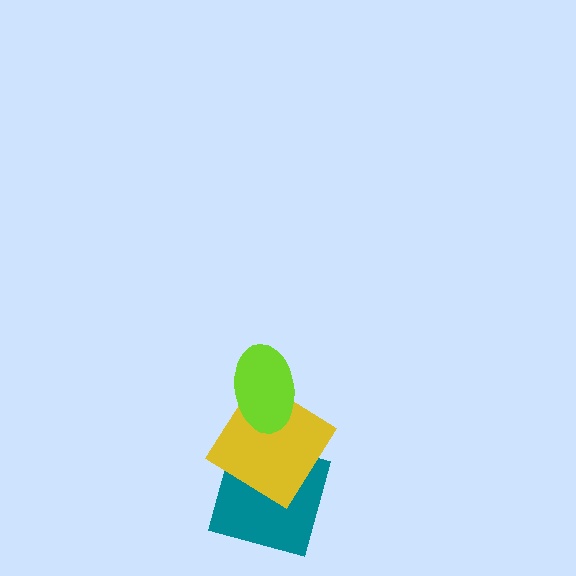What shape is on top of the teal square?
The yellow diamond is on top of the teal square.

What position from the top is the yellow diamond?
The yellow diamond is 2nd from the top.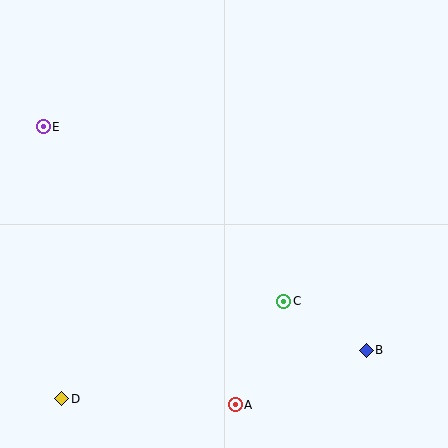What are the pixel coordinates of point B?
Point B is at (366, 350).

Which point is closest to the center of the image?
Point C at (284, 301) is closest to the center.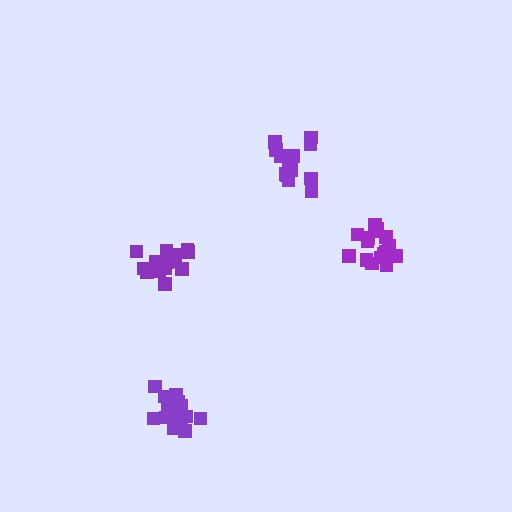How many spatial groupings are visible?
There are 4 spatial groupings.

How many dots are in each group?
Group 1: 17 dots, Group 2: 15 dots, Group 3: 17 dots, Group 4: 15 dots (64 total).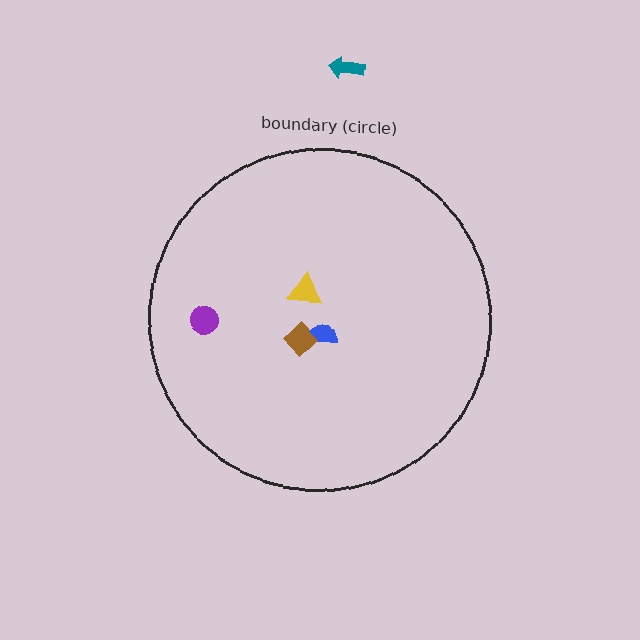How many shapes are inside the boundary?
4 inside, 1 outside.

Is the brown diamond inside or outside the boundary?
Inside.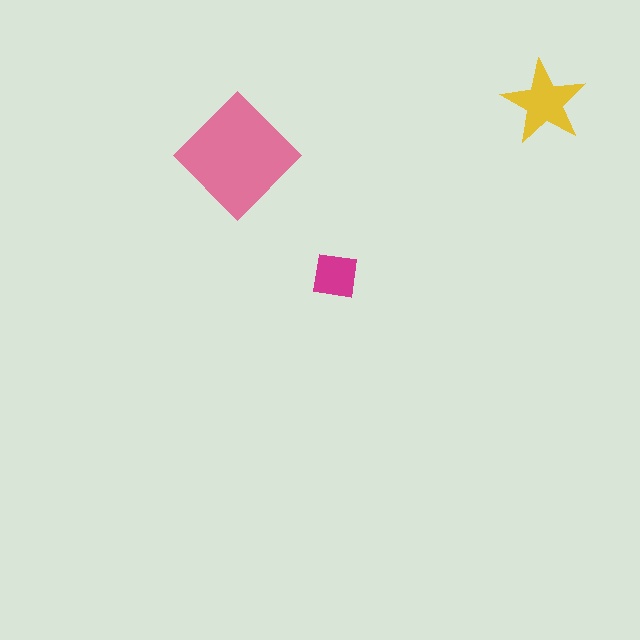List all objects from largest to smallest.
The pink diamond, the yellow star, the magenta square.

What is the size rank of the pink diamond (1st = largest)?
1st.